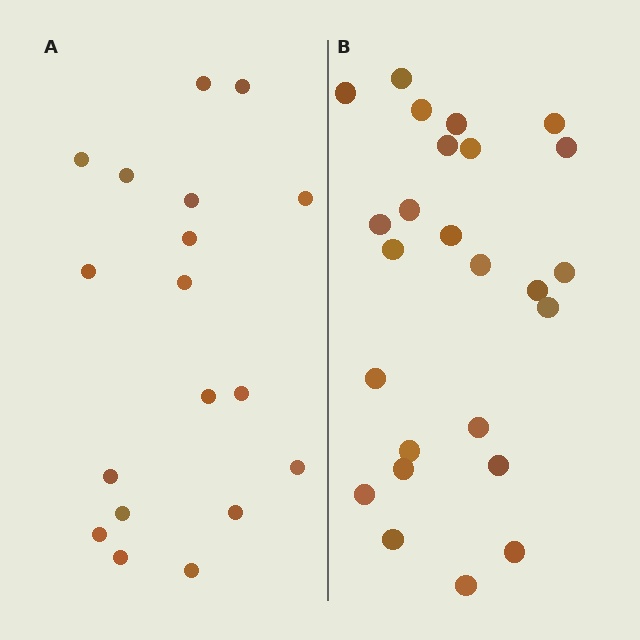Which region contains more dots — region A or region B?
Region B (the right region) has more dots.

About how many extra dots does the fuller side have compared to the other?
Region B has roughly 8 or so more dots than region A.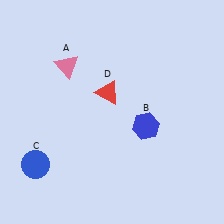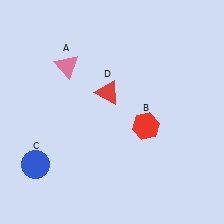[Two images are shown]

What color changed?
The hexagon (B) changed from blue in Image 1 to red in Image 2.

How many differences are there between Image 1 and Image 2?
There is 1 difference between the two images.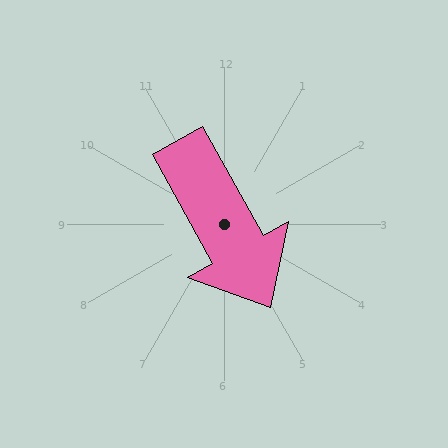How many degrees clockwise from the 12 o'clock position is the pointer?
Approximately 151 degrees.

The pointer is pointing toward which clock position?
Roughly 5 o'clock.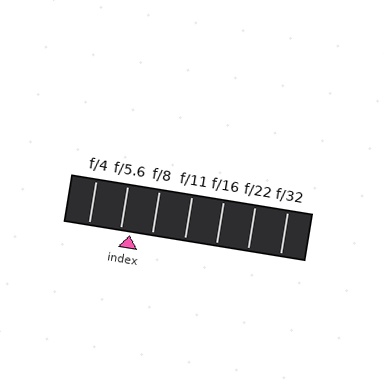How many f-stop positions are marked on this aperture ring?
There are 7 f-stop positions marked.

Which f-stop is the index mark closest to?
The index mark is closest to f/5.6.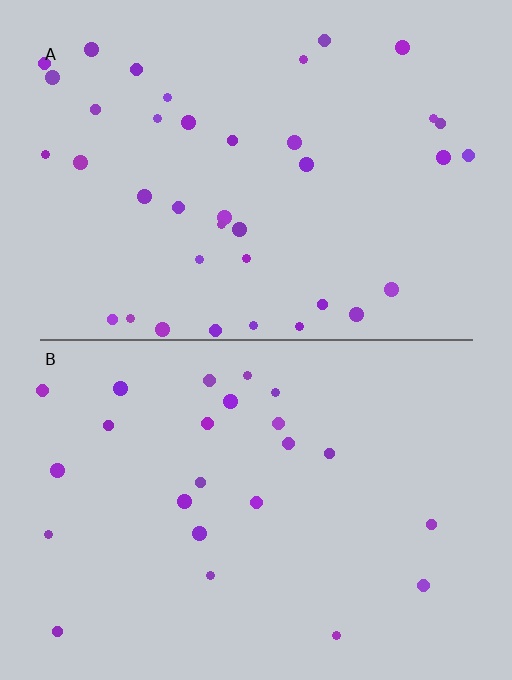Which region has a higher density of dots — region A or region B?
A (the top).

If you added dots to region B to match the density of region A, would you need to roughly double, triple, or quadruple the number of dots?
Approximately double.